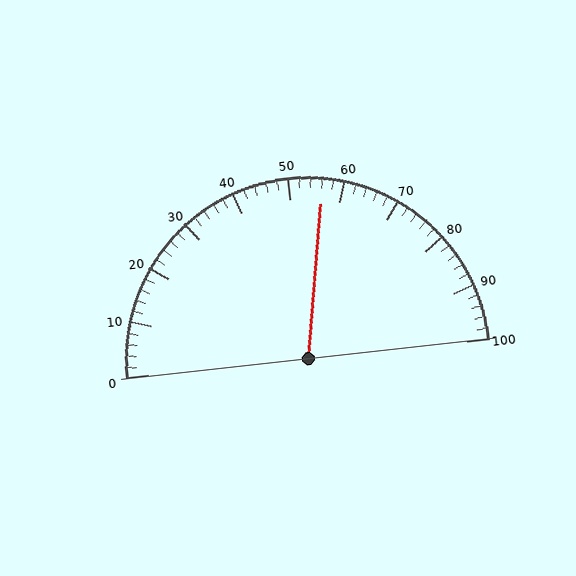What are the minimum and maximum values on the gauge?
The gauge ranges from 0 to 100.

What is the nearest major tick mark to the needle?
The nearest major tick mark is 60.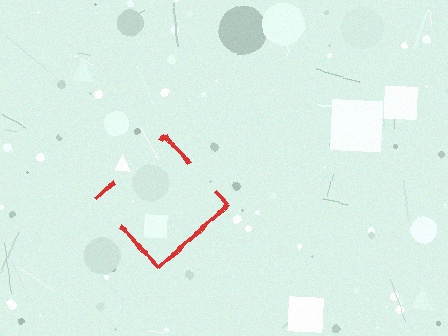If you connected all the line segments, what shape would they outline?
They would outline a diamond.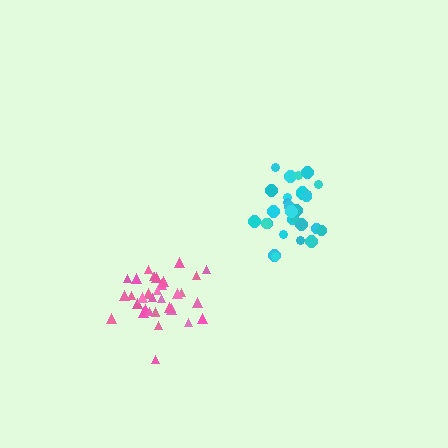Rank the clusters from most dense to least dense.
cyan, pink.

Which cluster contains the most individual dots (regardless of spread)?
Pink (35).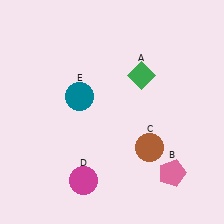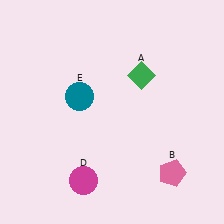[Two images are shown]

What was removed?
The brown circle (C) was removed in Image 2.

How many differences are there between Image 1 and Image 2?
There is 1 difference between the two images.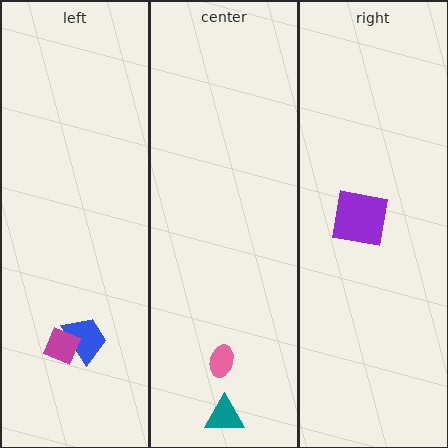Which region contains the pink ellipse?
The center region.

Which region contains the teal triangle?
The center region.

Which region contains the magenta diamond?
The left region.